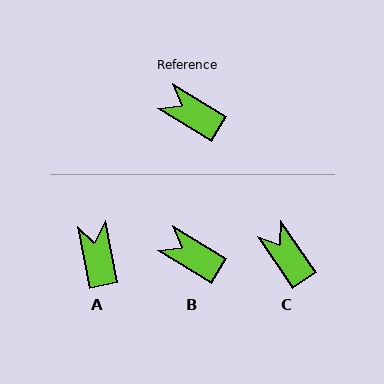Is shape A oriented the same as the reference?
No, it is off by about 48 degrees.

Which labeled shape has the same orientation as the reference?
B.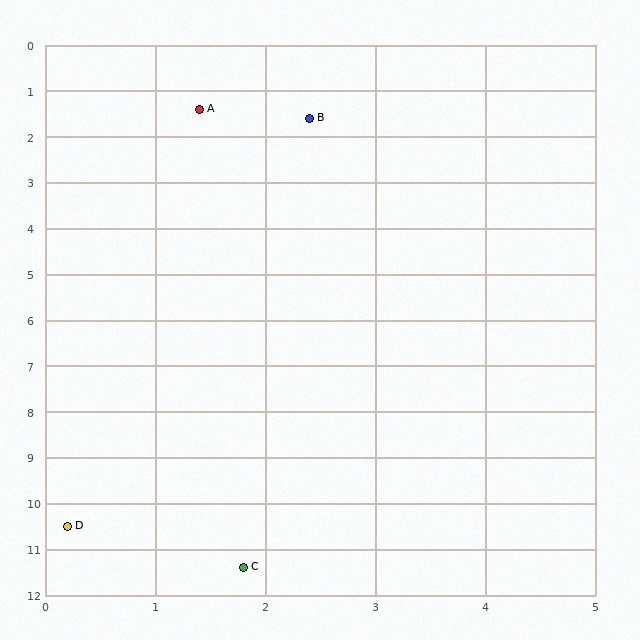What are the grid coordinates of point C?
Point C is at approximately (1.8, 11.4).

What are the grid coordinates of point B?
Point B is at approximately (2.4, 1.6).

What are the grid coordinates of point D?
Point D is at approximately (0.2, 10.5).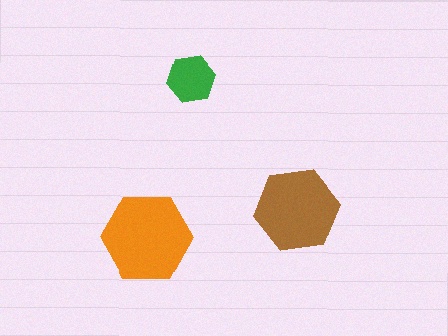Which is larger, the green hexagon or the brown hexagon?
The brown one.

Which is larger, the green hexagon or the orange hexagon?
The orange one.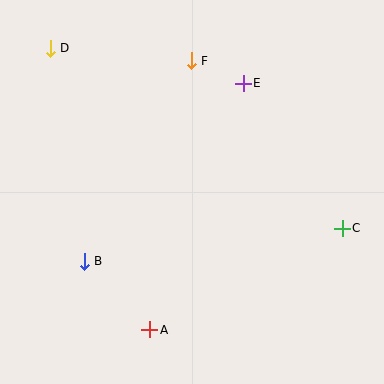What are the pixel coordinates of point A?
Point A is at (150, 330).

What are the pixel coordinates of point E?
Point E is at (243, 83).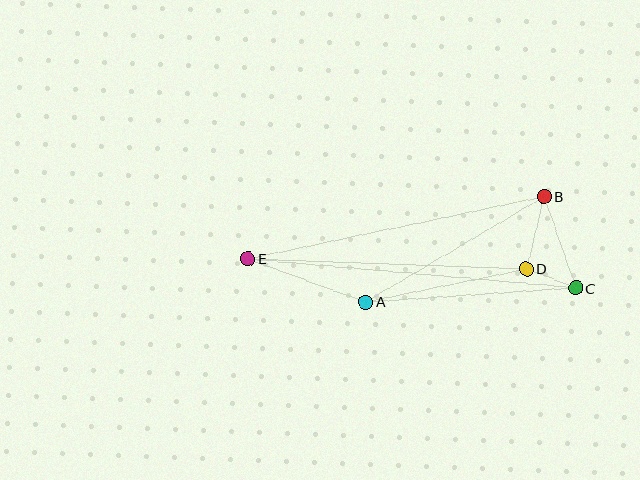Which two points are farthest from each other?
Points C and E are farthest from each other.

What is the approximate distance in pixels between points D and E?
The distance between D and E is approximately 278 pixels.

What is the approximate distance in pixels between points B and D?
The distance between B and D is approximately 75 pixels.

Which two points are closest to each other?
Points C and D are closest to each other.